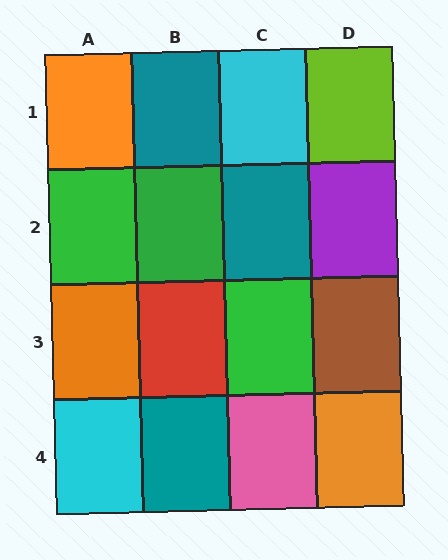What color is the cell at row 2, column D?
Purple.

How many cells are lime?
1 cell is lime.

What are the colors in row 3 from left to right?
Orange, red, green, brown.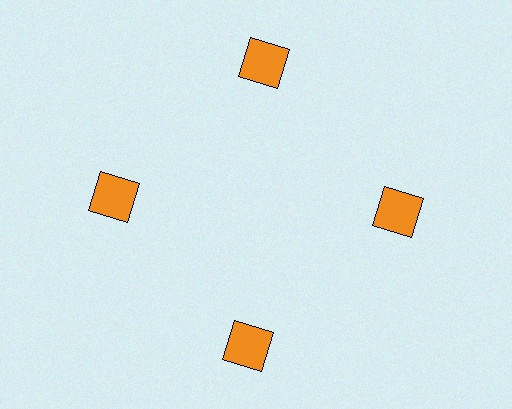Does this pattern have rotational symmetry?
Yes, this pattern has 4-fold rotational symmetry. It looks the same after rotating 90 degrees around the center.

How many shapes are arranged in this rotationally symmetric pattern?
There are 4 shapes, arranged in 4 groups of 1.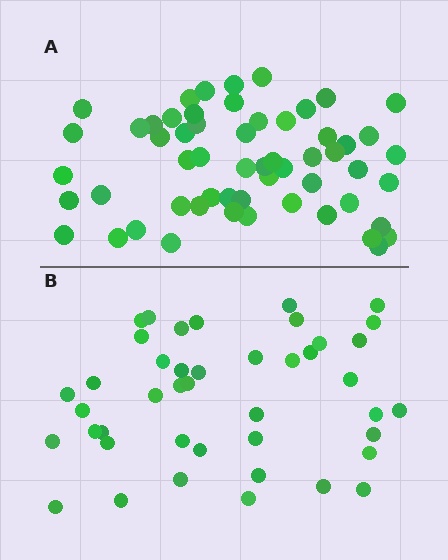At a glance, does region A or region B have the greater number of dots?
Region A (the top region) has more dots.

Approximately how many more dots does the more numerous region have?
Region A has approximately 15 more dots than region B.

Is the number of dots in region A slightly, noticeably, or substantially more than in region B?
Region A has noticeably more, but not dramatically so. The ratio is roughly 1.3 to 1.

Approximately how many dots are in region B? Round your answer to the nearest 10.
About 40 dots. (The exact count is 43, which rounds to 40.)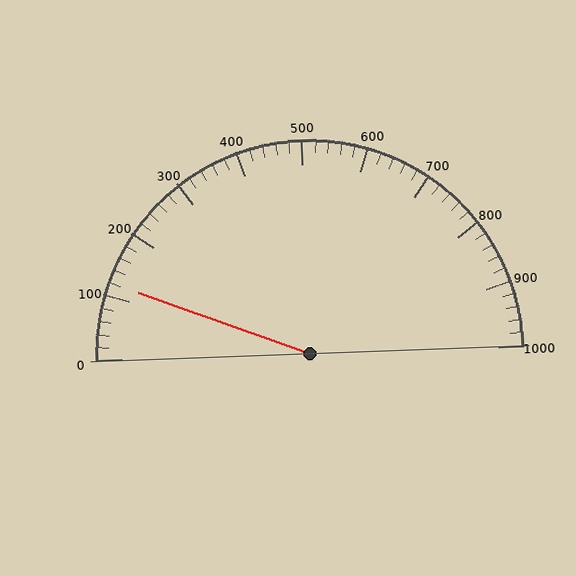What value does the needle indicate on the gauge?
The needle indicates approximately 120.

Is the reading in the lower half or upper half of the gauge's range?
The reading is in the lower half of the range (0 to 1000).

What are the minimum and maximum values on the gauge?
The gauge ranges from 0 to 1000.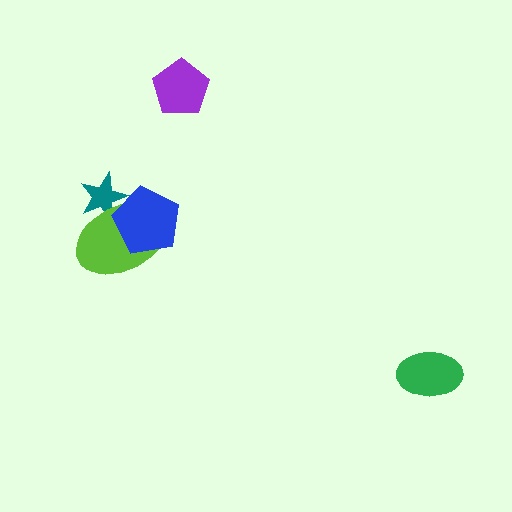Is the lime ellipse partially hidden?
Yes, it is partially covered by another shape.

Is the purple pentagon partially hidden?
No, no other shape covers it.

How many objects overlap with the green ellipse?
0 objects overlap with the green ellipse.